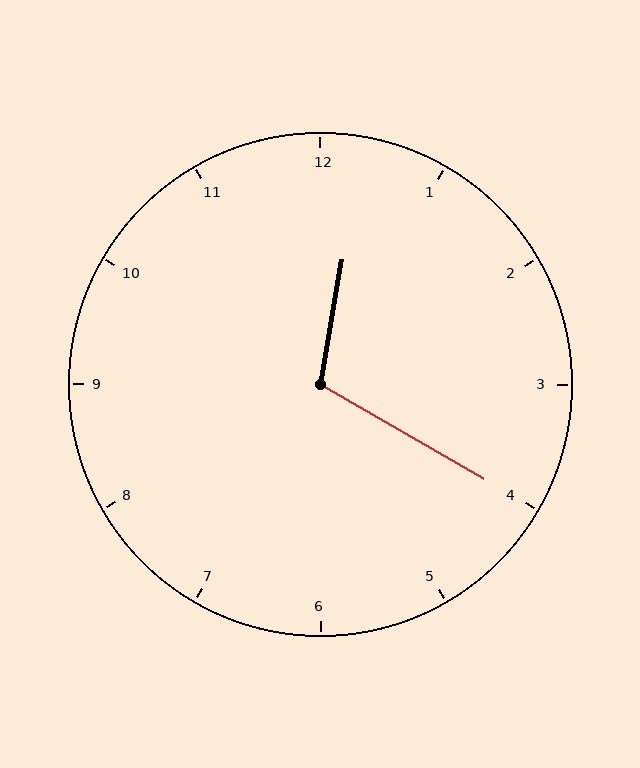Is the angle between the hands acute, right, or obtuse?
It is obtuse.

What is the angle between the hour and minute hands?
Approximately 110 degrees.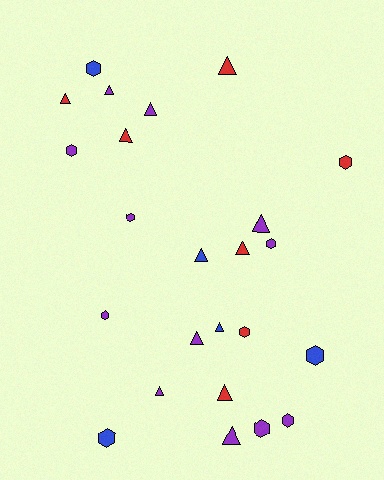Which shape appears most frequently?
Triangle, with 13 objects.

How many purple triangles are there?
There are 6 purple triangles.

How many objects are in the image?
There are 24 objects.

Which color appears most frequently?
Purple, with 12 objects.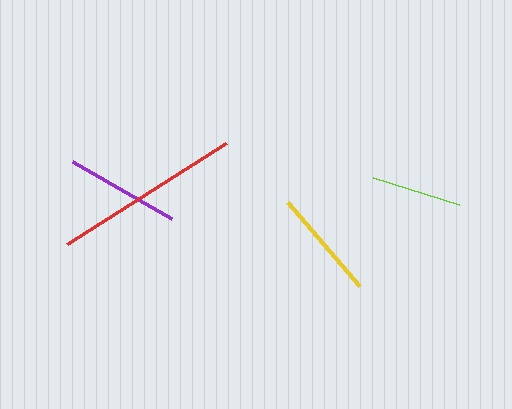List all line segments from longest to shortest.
From longest to shortest: red, purple, yellow, lime.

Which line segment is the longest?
The red line is the longest at approximately 189 pixels.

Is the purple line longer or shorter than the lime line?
The purple line is longer than the lime line.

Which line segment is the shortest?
The lime line is the shortest at approximately 90 pixels.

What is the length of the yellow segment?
The yellow segment is approximately 110 pixels long.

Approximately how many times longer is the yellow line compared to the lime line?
The yellow line is approximately 1.2 times the length of the lime line.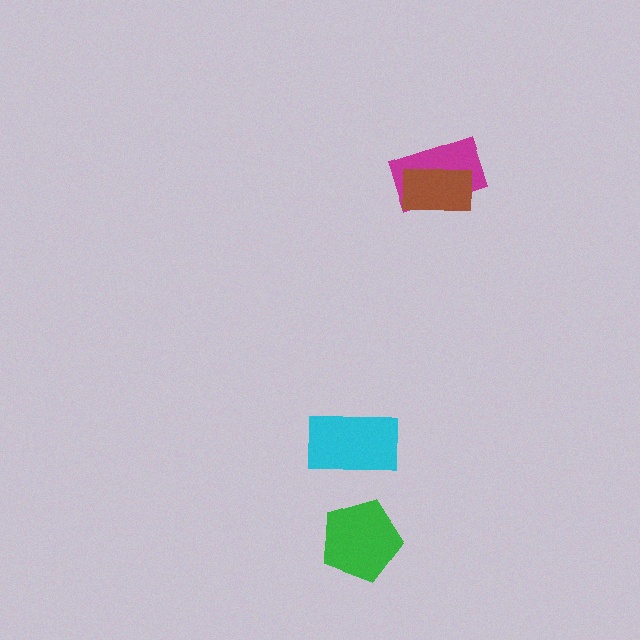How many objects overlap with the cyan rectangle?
0 objects overlap with the cyan rectangle.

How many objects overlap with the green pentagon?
0 objects overlap with the green pentagon.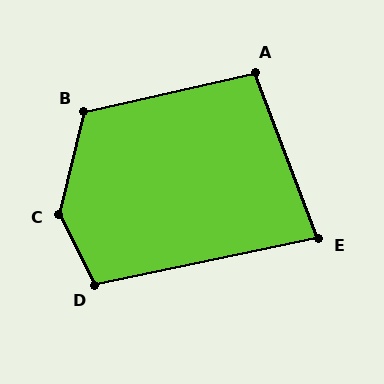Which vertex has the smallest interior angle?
E, at approximately 81 degrees.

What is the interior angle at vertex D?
Approximately 105 degrees (obtuse).